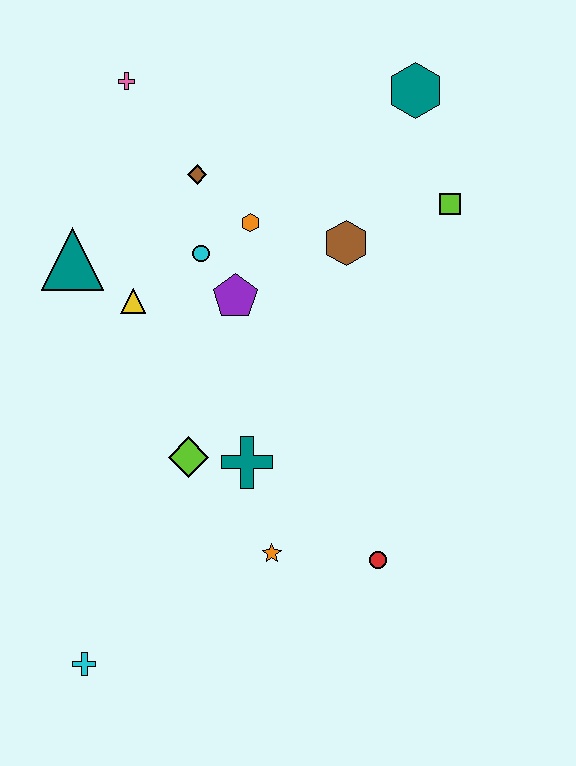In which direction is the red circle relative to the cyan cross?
The red circle is to the right of the cyan cross.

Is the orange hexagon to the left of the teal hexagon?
Yes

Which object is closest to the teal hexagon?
The lime square is closest to the teal hexagon.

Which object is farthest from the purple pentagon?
The cyan cross is farthest from the purple pentagon.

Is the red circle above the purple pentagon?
No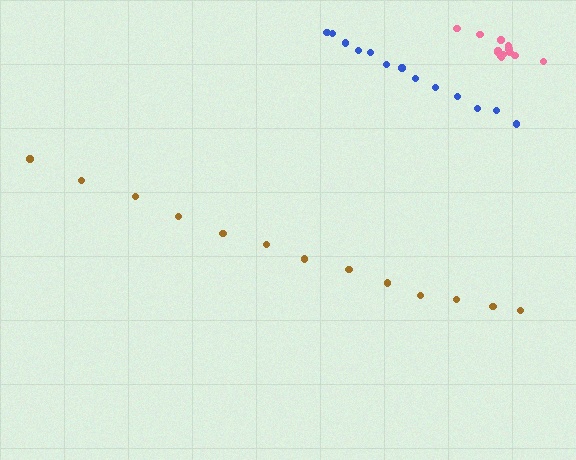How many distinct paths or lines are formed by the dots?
There are 3 distinct paths.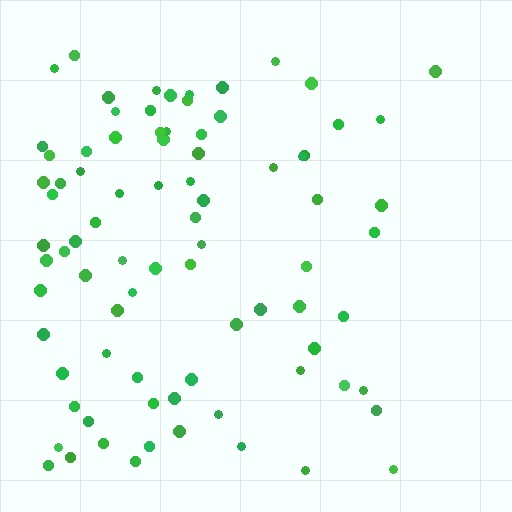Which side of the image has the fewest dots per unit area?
The right.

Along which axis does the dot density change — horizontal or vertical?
Horizontal.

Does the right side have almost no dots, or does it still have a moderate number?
Still a moderate number, just noticeably fewer than the left.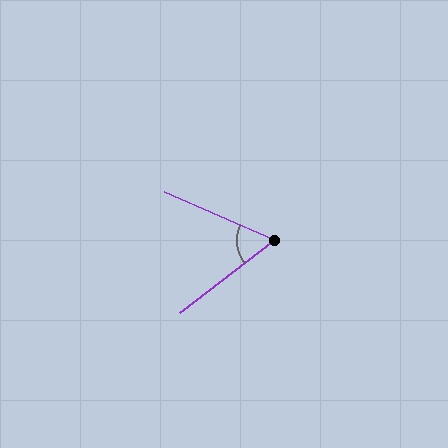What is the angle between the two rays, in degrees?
Approximately 61 degrees.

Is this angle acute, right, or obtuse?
It is acute.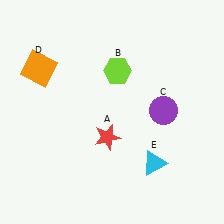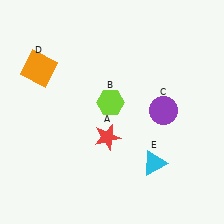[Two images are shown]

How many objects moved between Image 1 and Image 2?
1 object moved between the two images.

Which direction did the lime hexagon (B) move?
The lime hexagon (B) moved down.